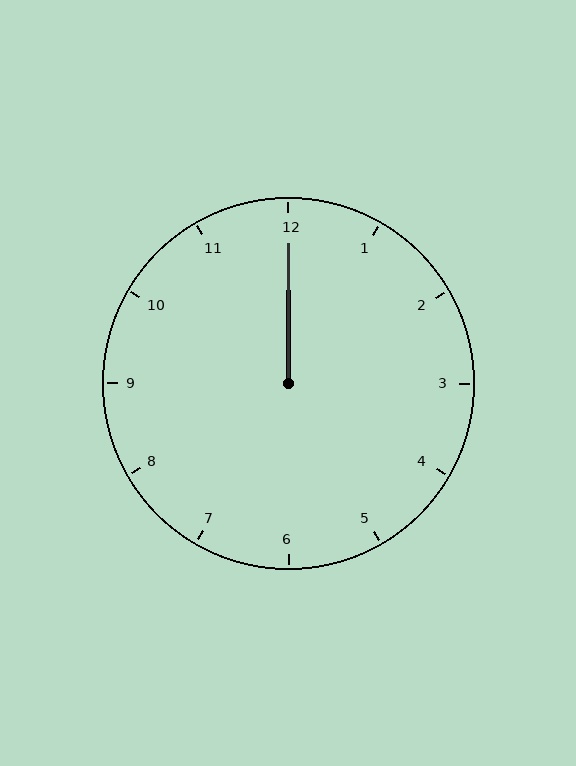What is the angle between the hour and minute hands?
Approximately 0 degrees.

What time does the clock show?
12:00.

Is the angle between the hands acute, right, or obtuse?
It is acute.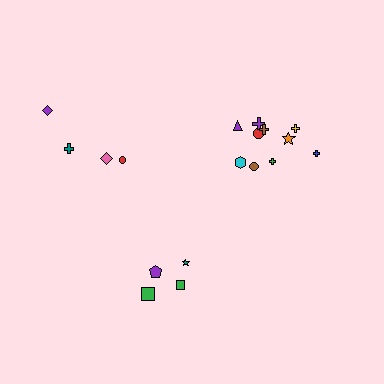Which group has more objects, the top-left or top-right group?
The top-right group.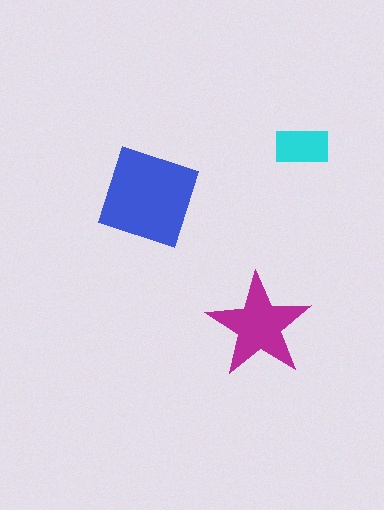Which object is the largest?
The blue square.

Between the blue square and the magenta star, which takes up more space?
The blue square.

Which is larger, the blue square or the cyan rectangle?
The blue square.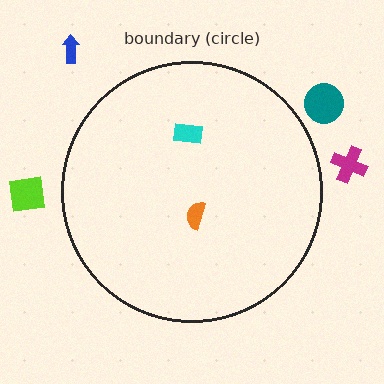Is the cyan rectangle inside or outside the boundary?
Inside.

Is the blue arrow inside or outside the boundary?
Outside.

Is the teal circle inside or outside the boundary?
Outside.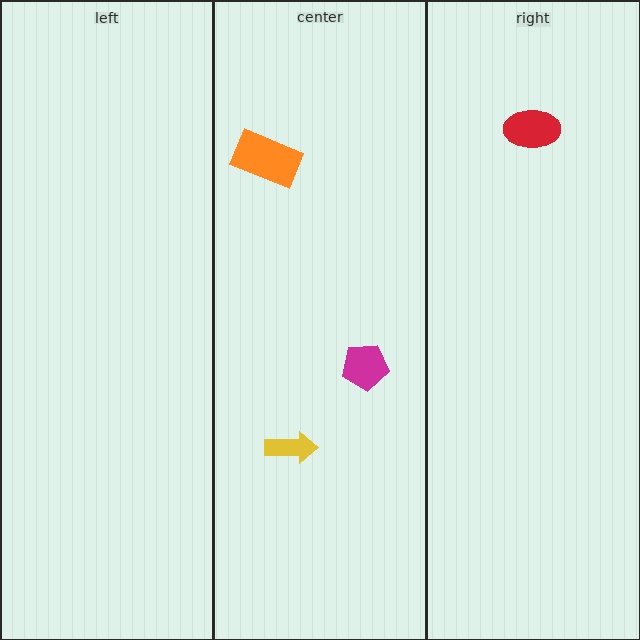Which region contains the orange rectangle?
The center region.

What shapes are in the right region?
The red ellipse.